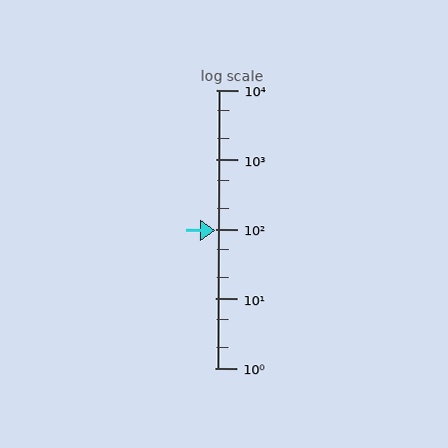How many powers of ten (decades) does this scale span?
The scale spans 4 decades, from 1 to 10000.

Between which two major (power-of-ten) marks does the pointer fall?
The pointer is between 10 and 100.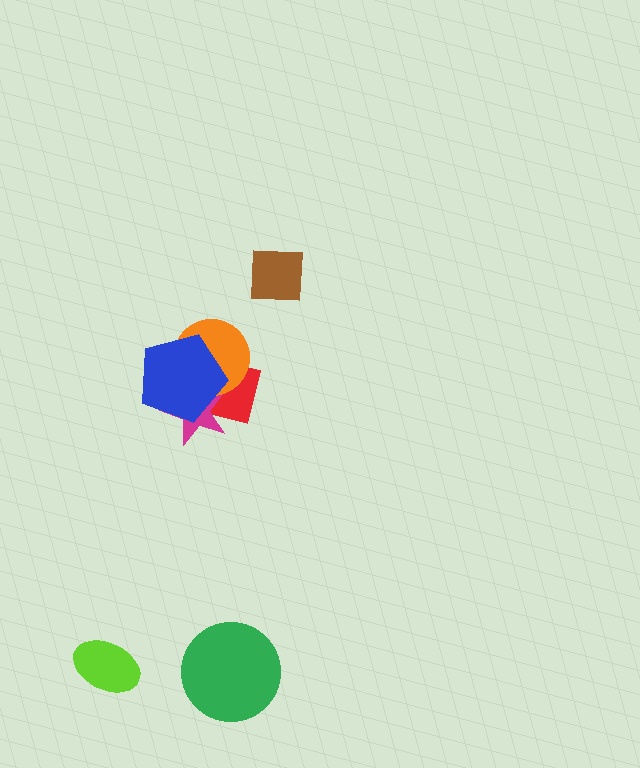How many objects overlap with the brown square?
0 objects overlap with the brown square.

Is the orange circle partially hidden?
Yes, it is partially covered by another shape.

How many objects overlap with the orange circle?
3 objects overlap with the orange circle.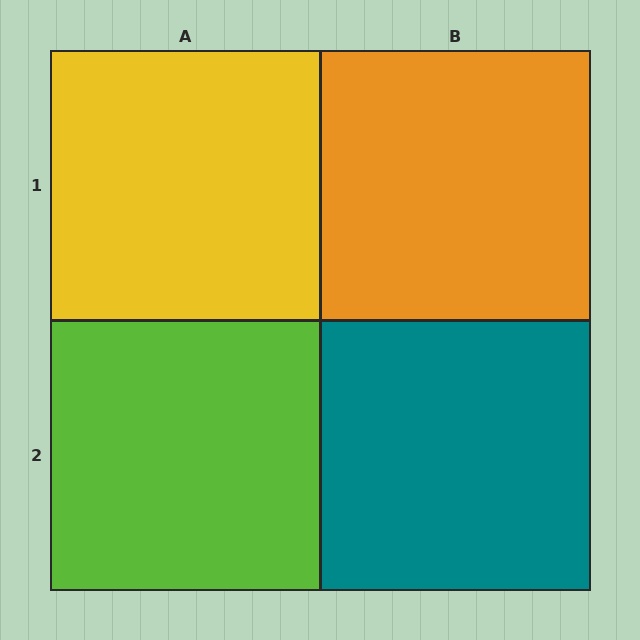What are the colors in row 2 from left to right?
Lime, teal.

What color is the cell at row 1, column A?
Yellow.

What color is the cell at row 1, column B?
Orange.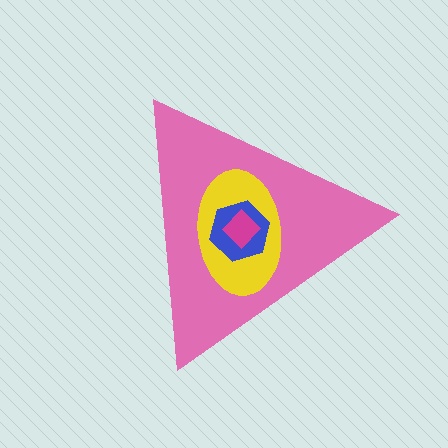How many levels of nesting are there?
4.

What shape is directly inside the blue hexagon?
The magenta diamond.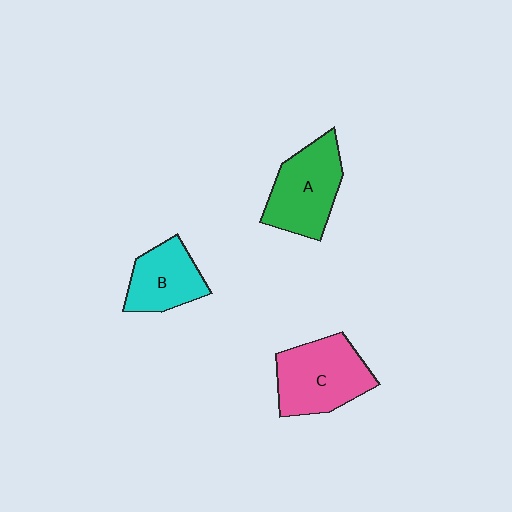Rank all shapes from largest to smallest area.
From largest to smallest: C (pink), A (green), B (cyan).